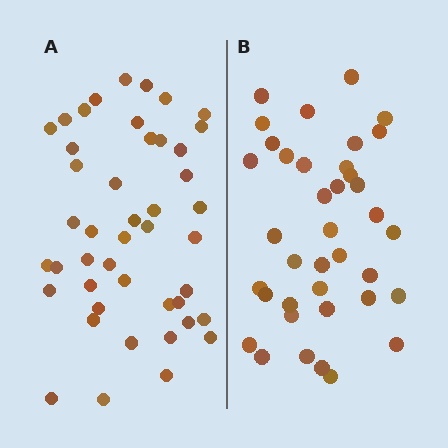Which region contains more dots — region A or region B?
Region A (the left region) has more dots.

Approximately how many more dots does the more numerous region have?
Region A has roughly 8 or so more dots than region B.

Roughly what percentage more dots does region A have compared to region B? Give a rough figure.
About 20% more.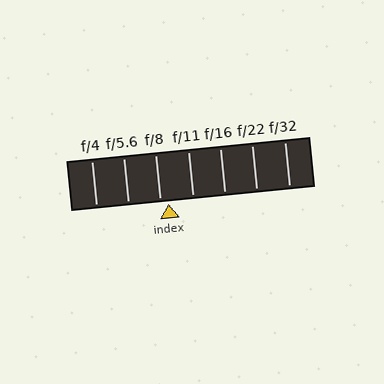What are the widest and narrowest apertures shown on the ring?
The widest aperture shown is f/4 and the narrowest is f/32.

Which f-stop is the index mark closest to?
The index mark is closest to f/8.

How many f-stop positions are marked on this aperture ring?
There are 7 f-stop positions marked.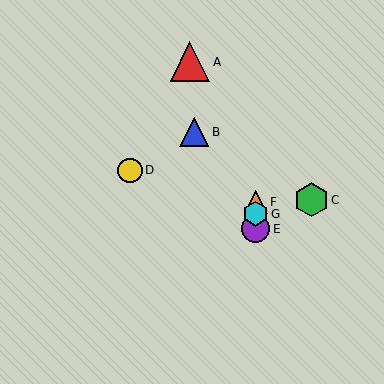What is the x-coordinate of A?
Object A is at x≈190.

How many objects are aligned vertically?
3 objects (E, F, G) are aligned vertically.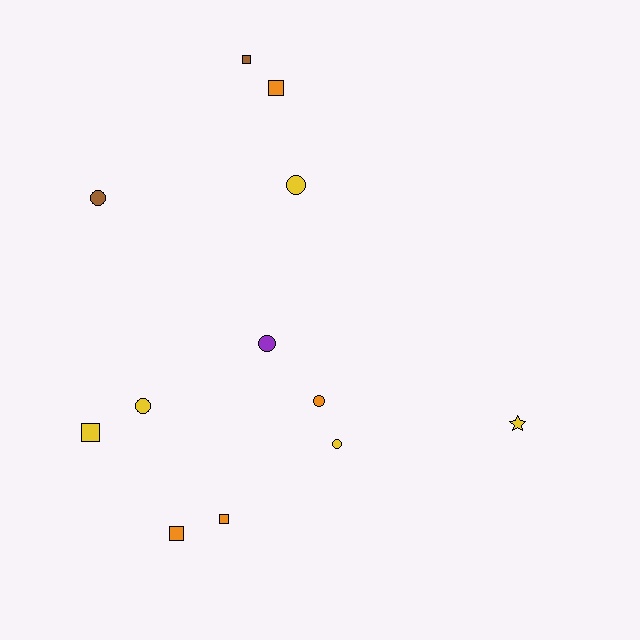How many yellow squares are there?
There is 1 yellow square.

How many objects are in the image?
There are 12 objects.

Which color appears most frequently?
Yellow, with 5 objects.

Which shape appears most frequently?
Circle, with 6 objects.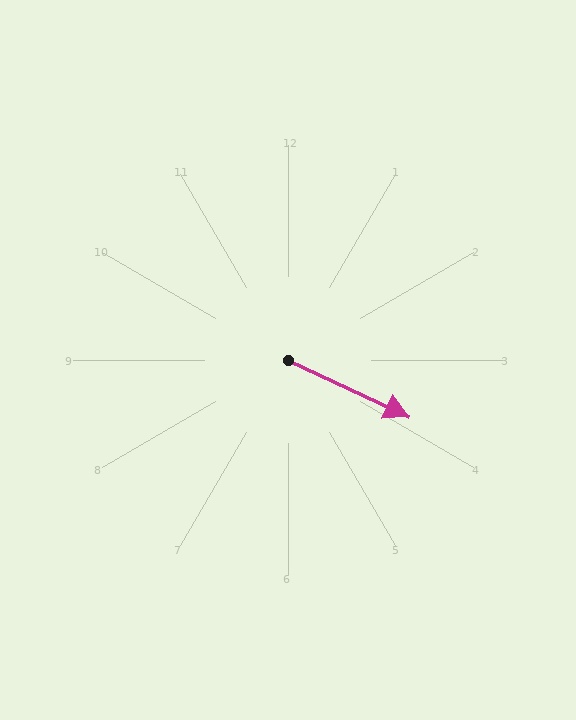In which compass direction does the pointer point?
Southeast.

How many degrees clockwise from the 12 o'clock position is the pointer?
Approximately 115 degrees.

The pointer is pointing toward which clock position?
Roughly 4 o'clock.